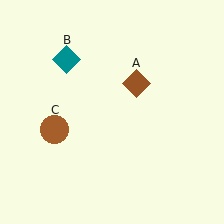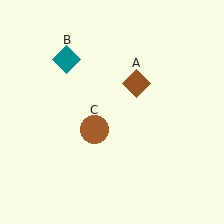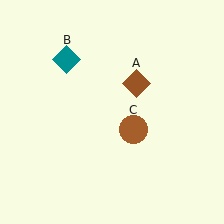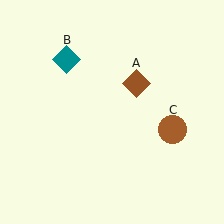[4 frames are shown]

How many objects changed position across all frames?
1 object changed position: brown circle (object C).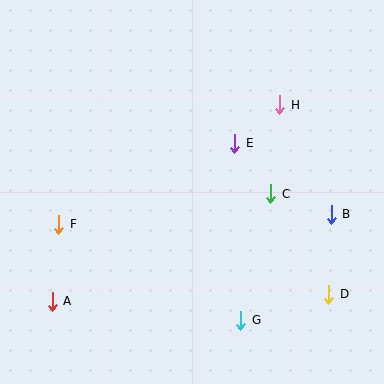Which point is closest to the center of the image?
Point E at (235, 143) is closest to the center.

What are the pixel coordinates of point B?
Point B is at (331, 214).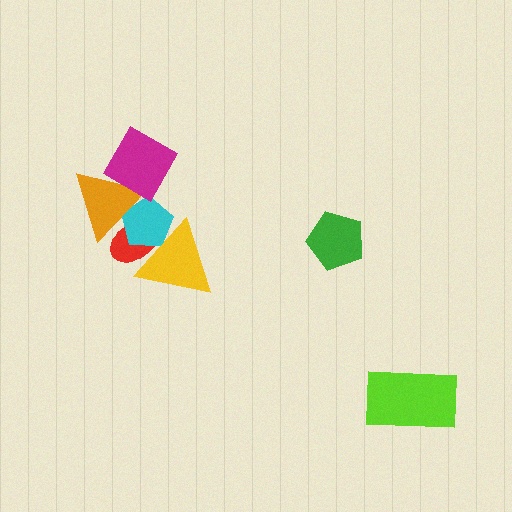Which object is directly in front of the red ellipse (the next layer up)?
The cyan pentagon is directly in front of the red ellipse.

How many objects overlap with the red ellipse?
3 objects overlap with the red ellipse.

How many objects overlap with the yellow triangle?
2 objects overlap with the yellow triangle.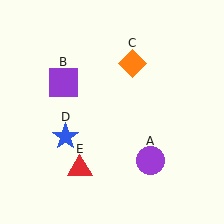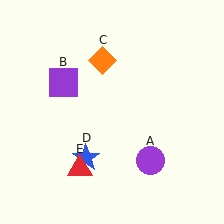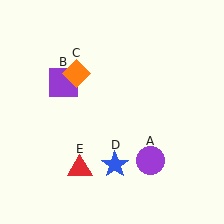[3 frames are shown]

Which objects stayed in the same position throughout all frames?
Purple circle (object A) and purple square (object B) and red triangle (object E) remained stationary.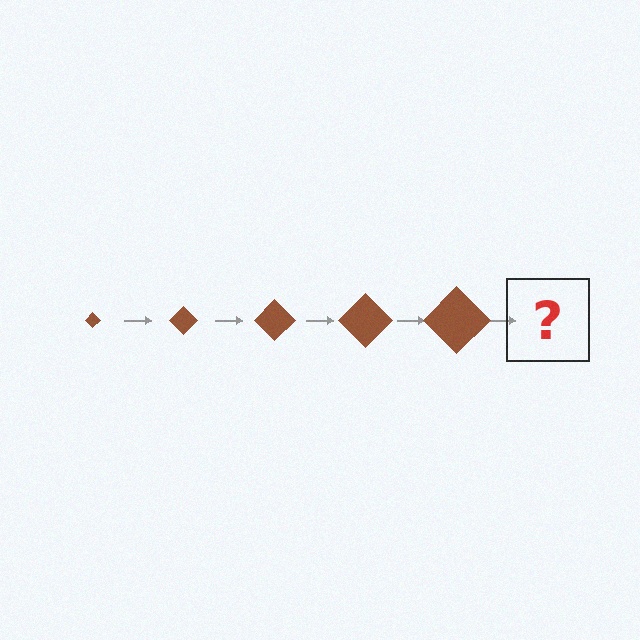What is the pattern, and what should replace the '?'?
The pattern is that the diamond gets progressively larger each step. The '?' should be a brown diamond, larger than the previous one.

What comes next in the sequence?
The next element should be a brown diamond, larger than the previous one.